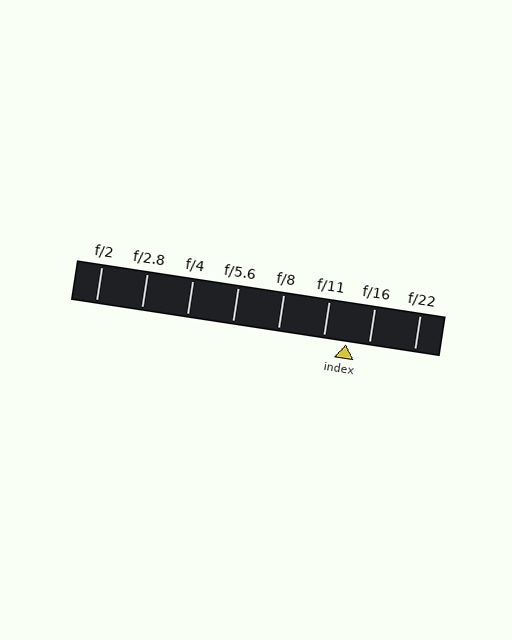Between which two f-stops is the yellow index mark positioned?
The index mark is between f/11 and f/16.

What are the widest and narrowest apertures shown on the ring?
The widest aperture shown is f/2 and the narrowest is f/22.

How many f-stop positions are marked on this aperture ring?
There are 8 f-stop positions marked.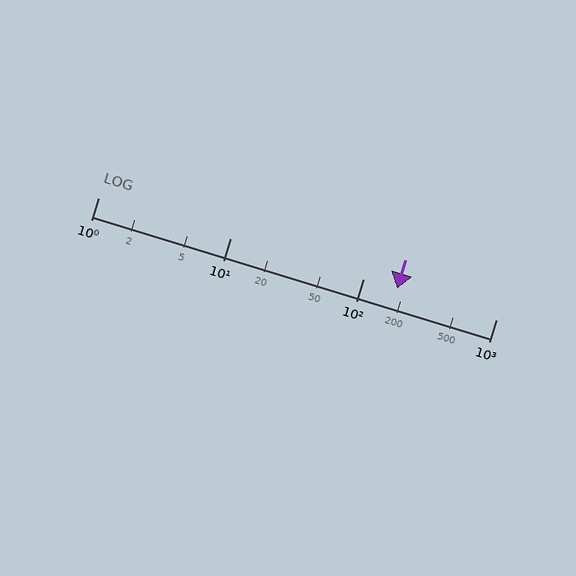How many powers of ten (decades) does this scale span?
The scale spans 3 decades, from 1 to 1000.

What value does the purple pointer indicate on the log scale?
The pointer indicates approximately 180.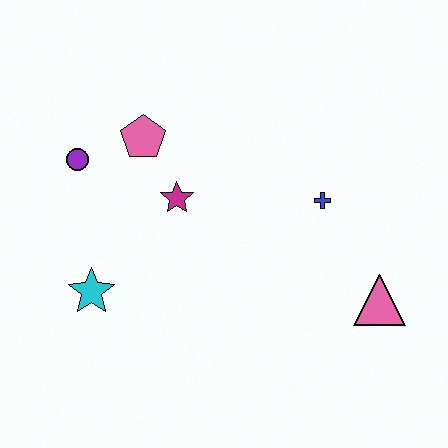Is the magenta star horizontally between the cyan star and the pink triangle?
Yes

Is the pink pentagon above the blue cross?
Yes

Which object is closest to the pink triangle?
The blue cross is closest to the pink triangle.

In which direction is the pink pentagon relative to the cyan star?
The pink pentagon is above the cyan star.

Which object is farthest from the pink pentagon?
The pink triangle is farthest from the pink pentagon.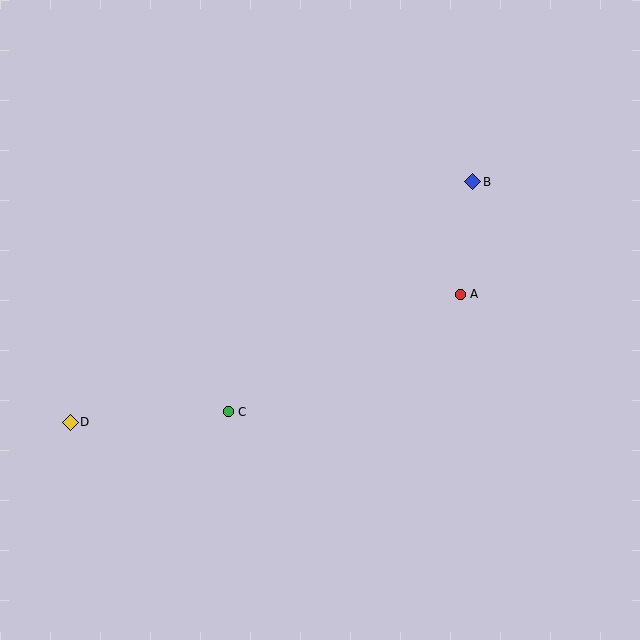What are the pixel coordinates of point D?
Point D is at (70, 422).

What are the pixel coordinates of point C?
Point C is at (228, 412).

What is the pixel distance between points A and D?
The distance between A and D is 410 pixels.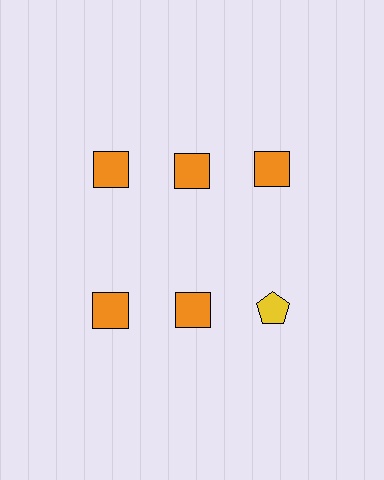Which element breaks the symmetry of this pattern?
The yellow pentagon in the second row, center column breaks the symmetry. All other shapes are orange squares.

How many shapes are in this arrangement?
There are 6 shapes arranged in a grid pattern.